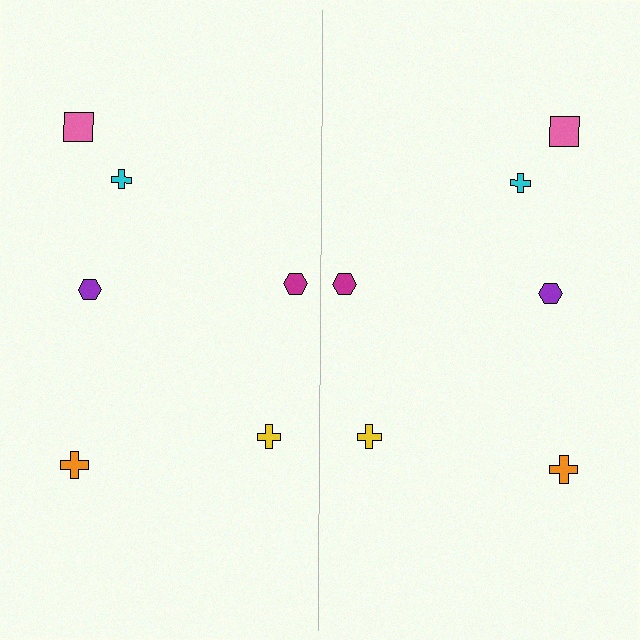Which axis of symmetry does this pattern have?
The pattern has a vertical axis of symmetry running through the center of the image.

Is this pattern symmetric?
Yes, this pattern has bilateral (reflection) symmetry.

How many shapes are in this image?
There are 12 shapes in this image.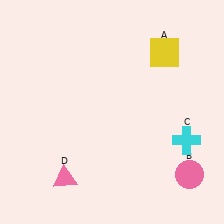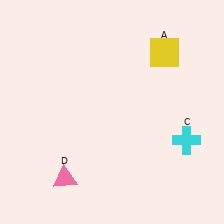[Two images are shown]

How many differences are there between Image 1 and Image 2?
There is 1 difference between the two images.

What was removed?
The pink circle (B) was removed in Image 2.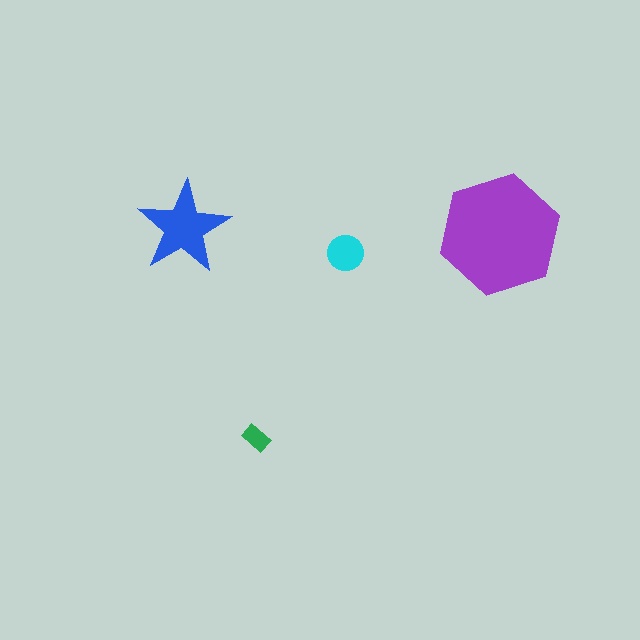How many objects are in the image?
There are 4 objects in the image.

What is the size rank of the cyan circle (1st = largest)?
3rd.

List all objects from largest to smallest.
The purple hexagon, the blue star, the cyan circle, the green rectangle.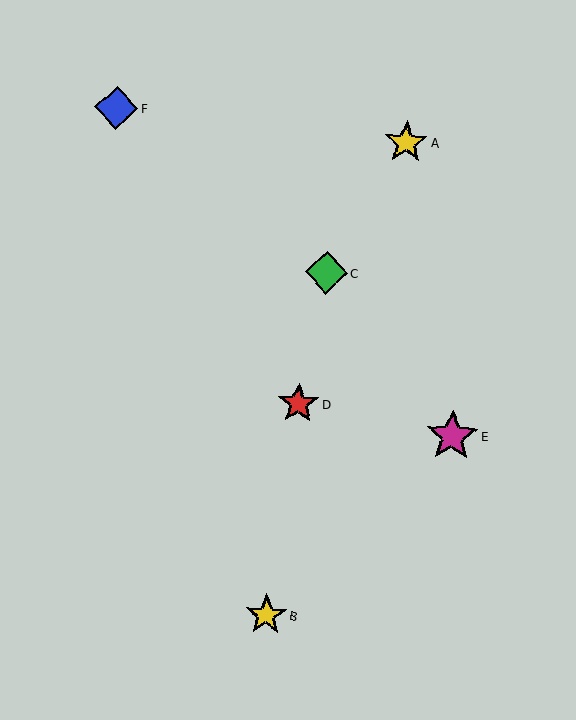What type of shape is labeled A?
Shape A is a yellow star.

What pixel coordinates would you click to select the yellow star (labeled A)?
Click at (406, 142) to select the yellow star A.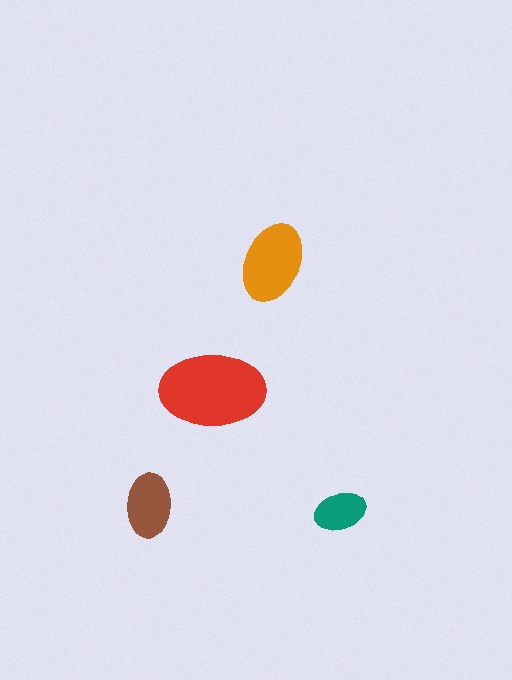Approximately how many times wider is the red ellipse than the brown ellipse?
About 1.5 times wider.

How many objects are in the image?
There are 4 objects in the image.